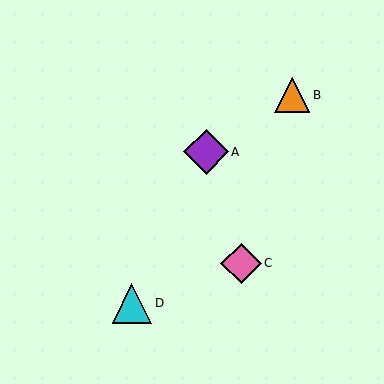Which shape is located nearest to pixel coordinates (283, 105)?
The orange triangle (labeled B) at (292, 95) is nearest to that location.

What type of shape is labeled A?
Shape A is a purple diamond.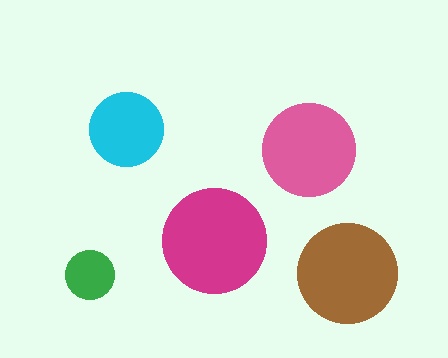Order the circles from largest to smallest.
the magenta one, the brown one, the pink one, the cyan one, the green one.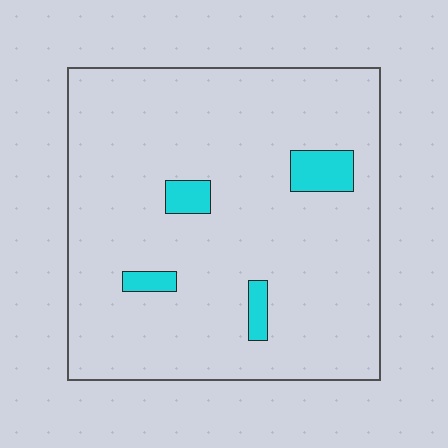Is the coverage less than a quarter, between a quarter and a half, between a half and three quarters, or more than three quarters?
Less than a quarter.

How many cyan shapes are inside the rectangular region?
4.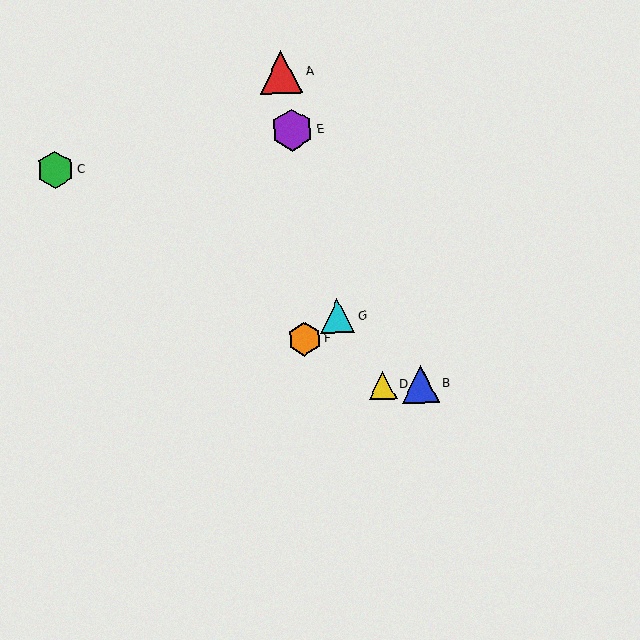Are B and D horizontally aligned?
Yes, both are at y≈384.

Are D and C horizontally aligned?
No, D is at y≈385 and C is at y≈170.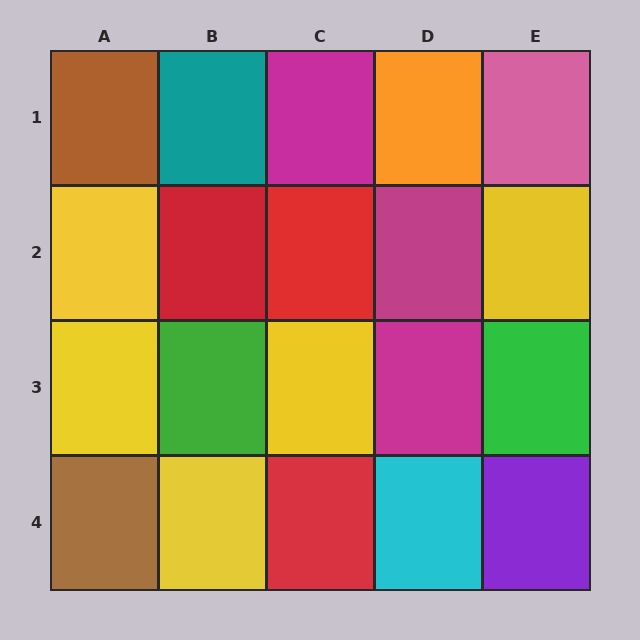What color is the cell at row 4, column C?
Red.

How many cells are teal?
1 cell is teal.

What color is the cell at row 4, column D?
Cyan.